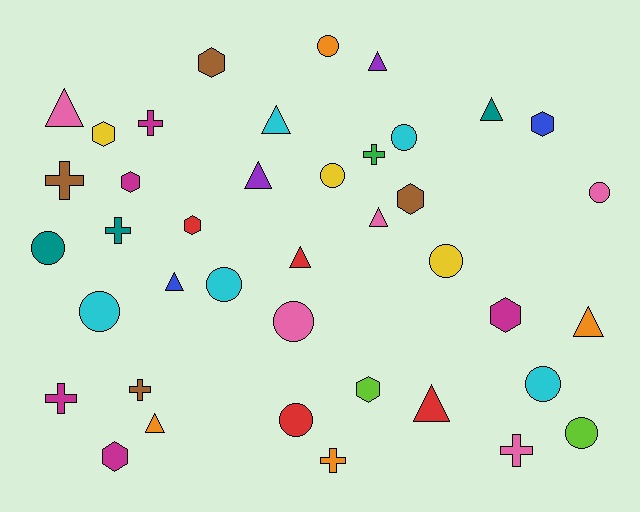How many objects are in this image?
There are 40 objects.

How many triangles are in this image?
There are 11 triangles.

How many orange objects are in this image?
There are 4 orange objects.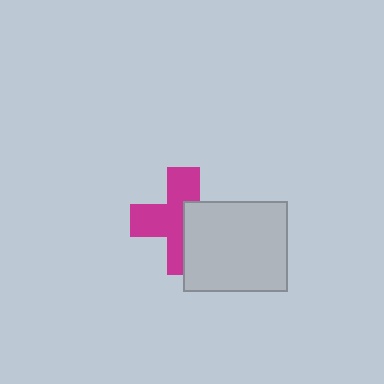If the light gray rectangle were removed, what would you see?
You would see the complete magenta cross.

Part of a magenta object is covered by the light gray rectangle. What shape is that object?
It is a cross.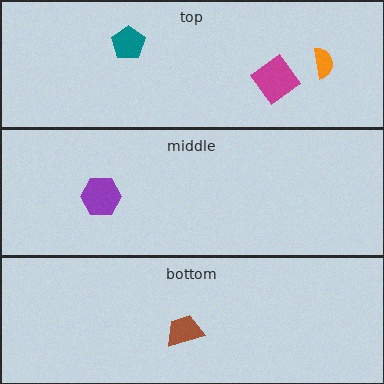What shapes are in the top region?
The teal pentagon, the magenta diamond, the orange semicircle.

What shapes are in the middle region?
The purple hexagon.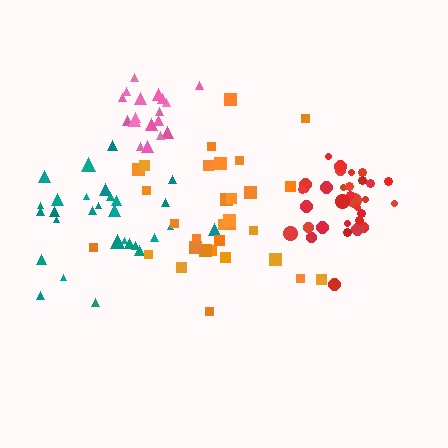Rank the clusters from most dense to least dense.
red, pink, teal, orange.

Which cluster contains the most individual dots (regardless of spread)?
Red (33).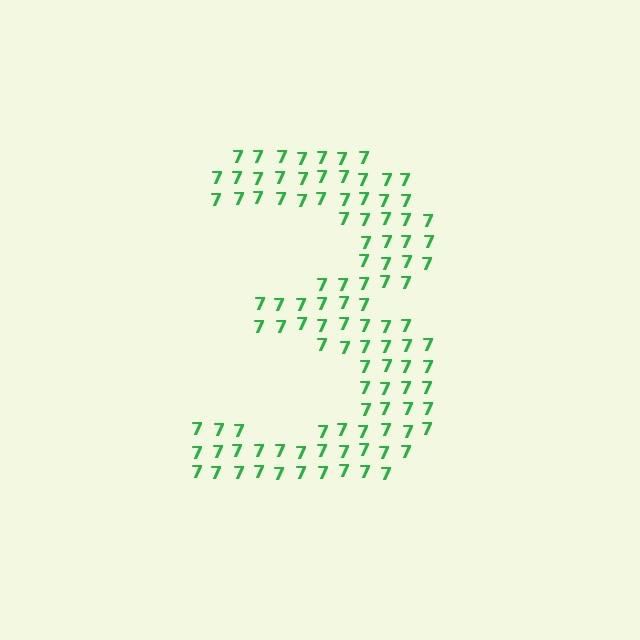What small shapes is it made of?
It is made of small digit 7's.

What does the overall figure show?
The overall figure shows the digit 3.